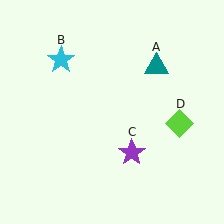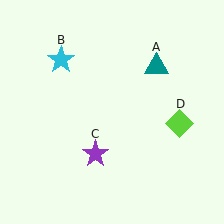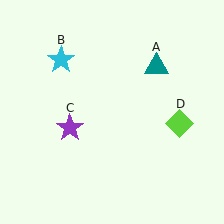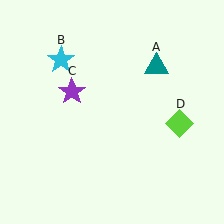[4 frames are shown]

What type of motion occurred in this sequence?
The purple star (object C) rotated clockwise around the center of the scene.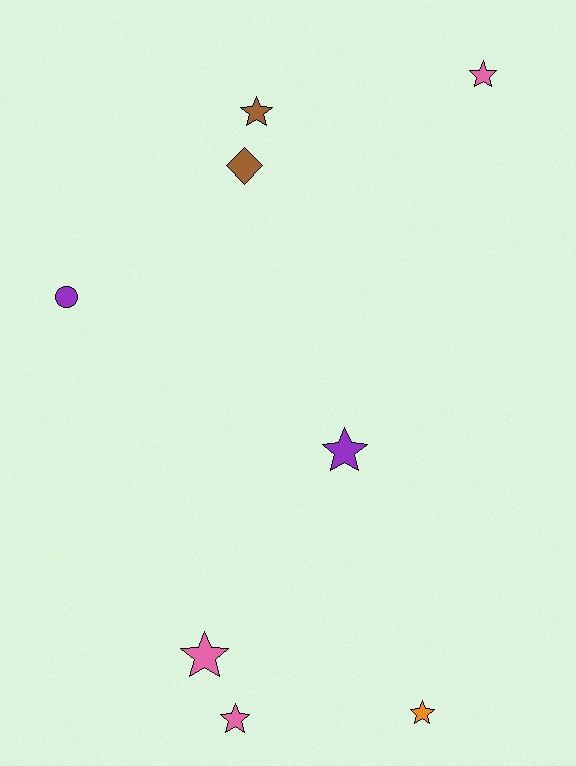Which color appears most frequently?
Pink, with 3 objects.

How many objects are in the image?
There are 8 objects.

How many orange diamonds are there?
There are no orange diamonds.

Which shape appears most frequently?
Star, with 6 objects.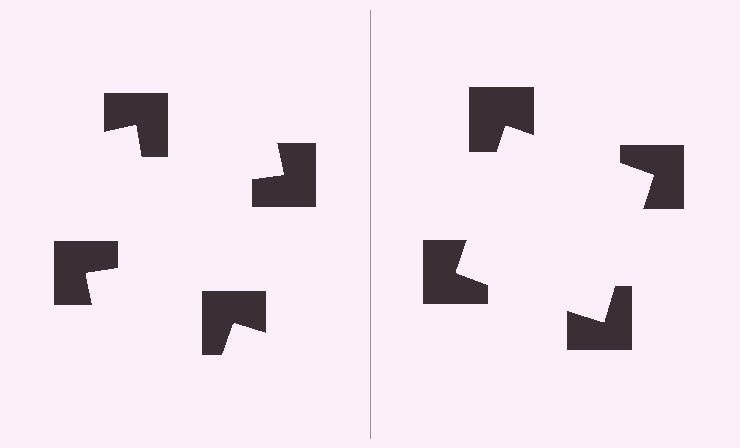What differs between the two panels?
The notched squares are positioned identically on both sides; only the wedge orientations differ. On the right they align to a square; on the left they are misaligned.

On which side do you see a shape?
An illusory square appears on the right side. On the left side the wedge cuts are rotated, so no coherent shape forms.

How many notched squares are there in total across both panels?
8 — 4 on each side.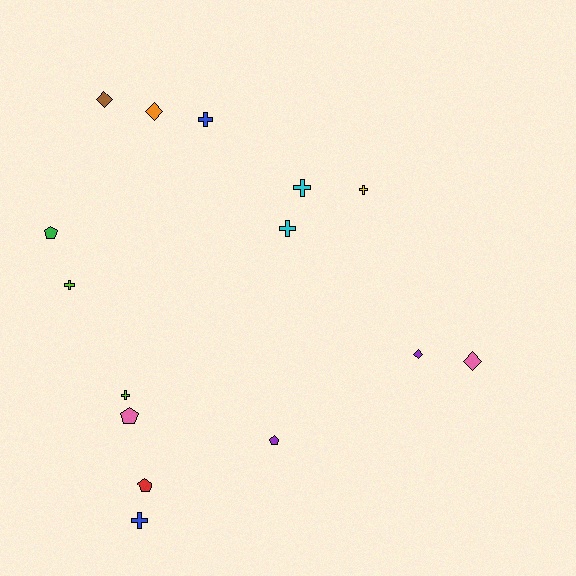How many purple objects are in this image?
There are 2 purple objects.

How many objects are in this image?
There are 15 objects.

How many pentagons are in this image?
There are 4 pentagons.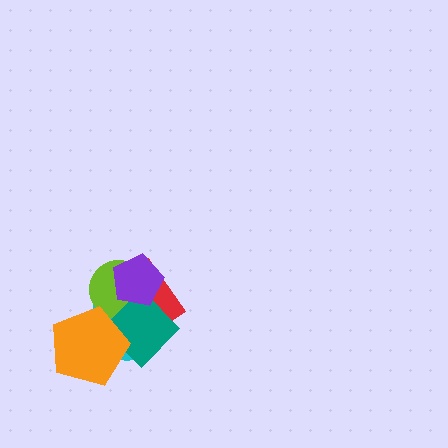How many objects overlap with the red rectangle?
4 objects overlap with the red rectangle.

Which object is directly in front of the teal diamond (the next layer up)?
The orange pentagon is directly in front of the teal diamond.